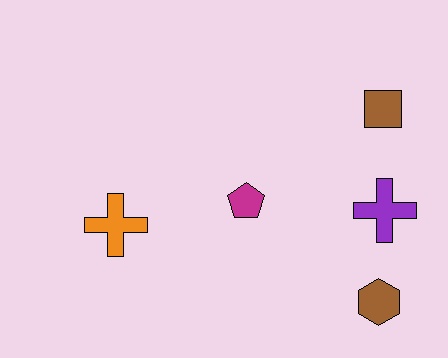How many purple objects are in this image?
There is 1 purple object.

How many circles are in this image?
There are no circles.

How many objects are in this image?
There are 5 objects.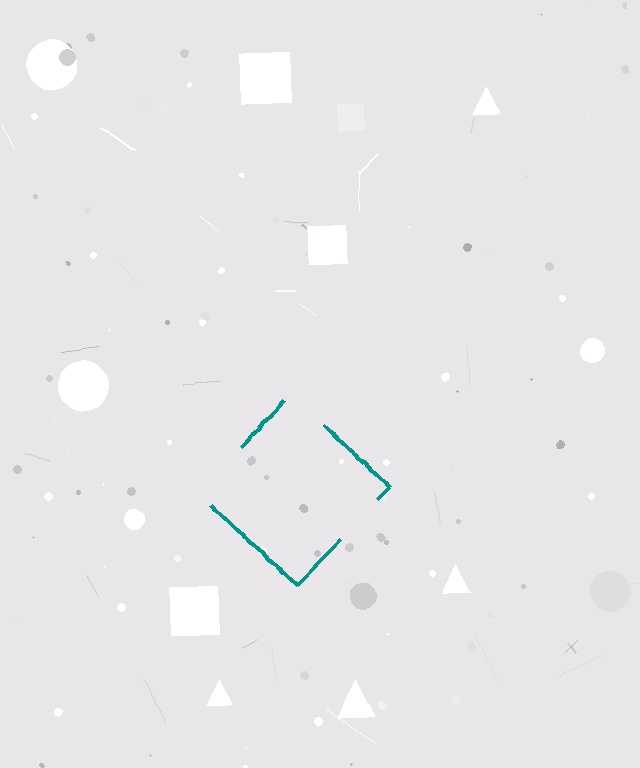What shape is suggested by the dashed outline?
The dashed outline suggests a diamond.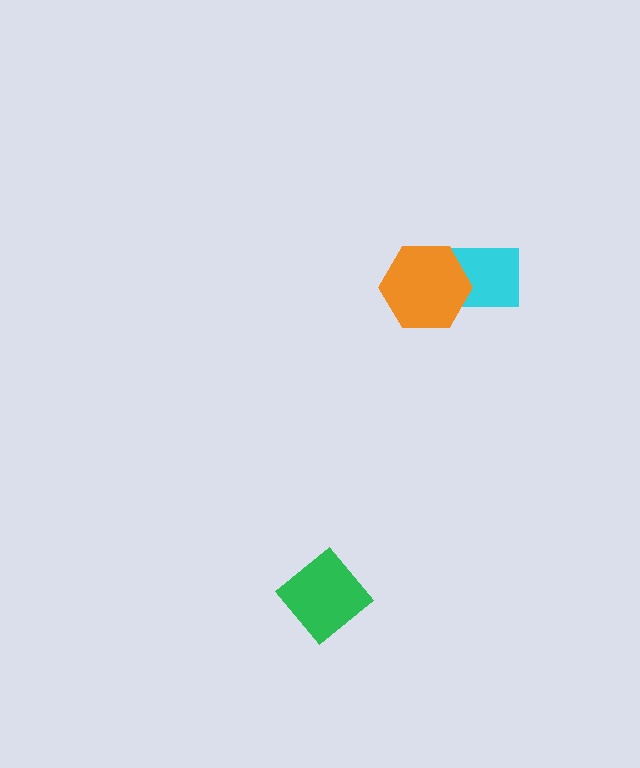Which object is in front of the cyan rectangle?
The orange hexagon is in front of the cyan rectangle.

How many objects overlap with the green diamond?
0 objects overlap with the green diamond.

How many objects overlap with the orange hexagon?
1 object overlaps with the orange hexagon.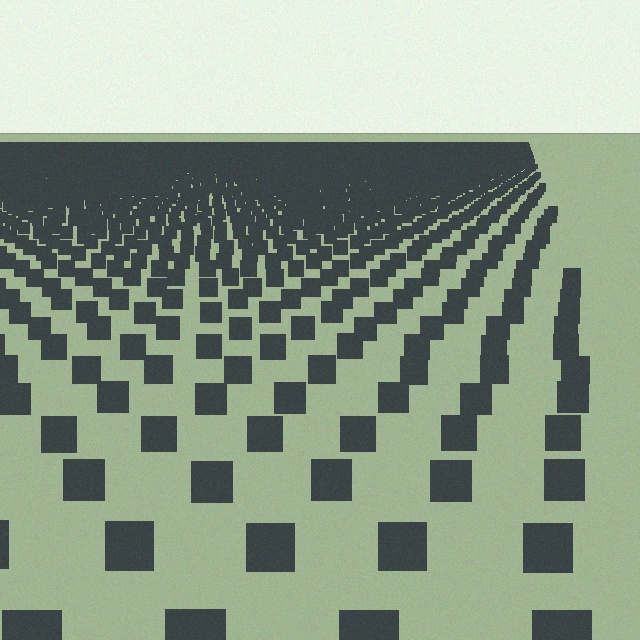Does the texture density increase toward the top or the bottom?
Density increases toward the top.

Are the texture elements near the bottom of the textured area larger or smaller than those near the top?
Larger. Near the bottom, elements are closer to the viewer and appear at a bigger on-screen size.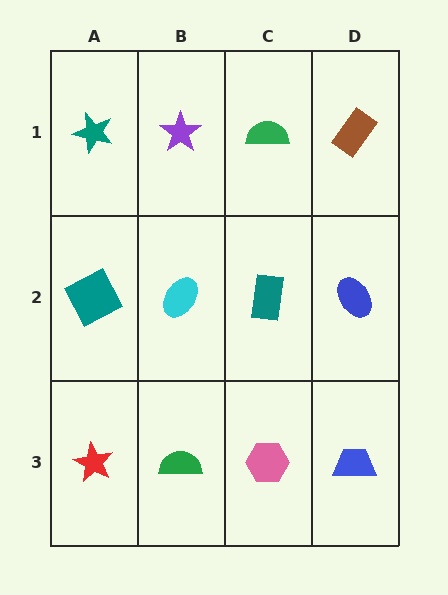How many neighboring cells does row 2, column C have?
4.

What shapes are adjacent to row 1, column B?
A cyan ellipse (row 2, column B), a teal star (row 1, column A), a green semicircle (row 1, column C).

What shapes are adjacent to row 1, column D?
A blue ellipse (row 2, column D), a green semicircle (row 1, column C).